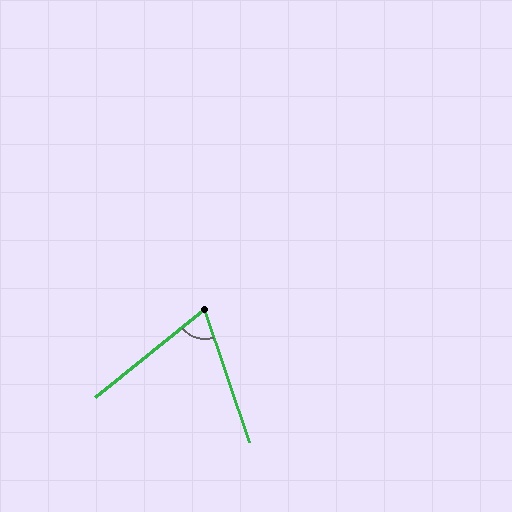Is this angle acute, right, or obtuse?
It is acute.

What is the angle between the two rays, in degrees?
Approximately 70 degrees.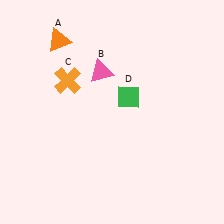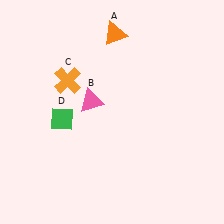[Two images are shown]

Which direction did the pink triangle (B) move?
The pink triangle (B) moved down.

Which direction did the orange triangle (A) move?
The orange triangle (A) moved right.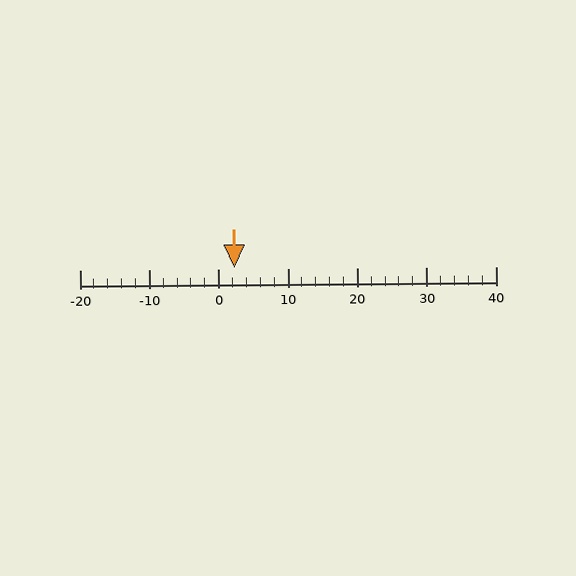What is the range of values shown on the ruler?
The ruler shows values from -20 to 40.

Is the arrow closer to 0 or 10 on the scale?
The arrow is closer to 0.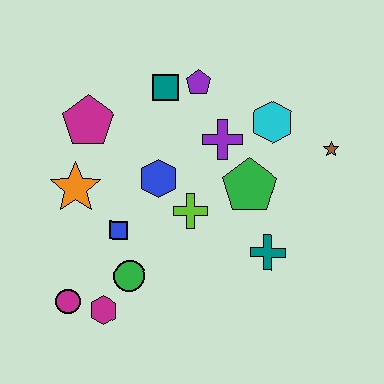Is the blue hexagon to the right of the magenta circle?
Yes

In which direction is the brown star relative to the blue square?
The brown star is to the right of the blue square.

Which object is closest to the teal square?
The purple pentagon is closest to the teal square.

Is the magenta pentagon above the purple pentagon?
No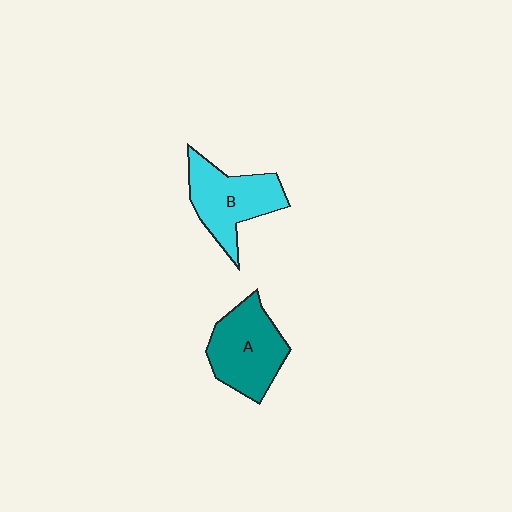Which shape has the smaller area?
Shape B (cyan).